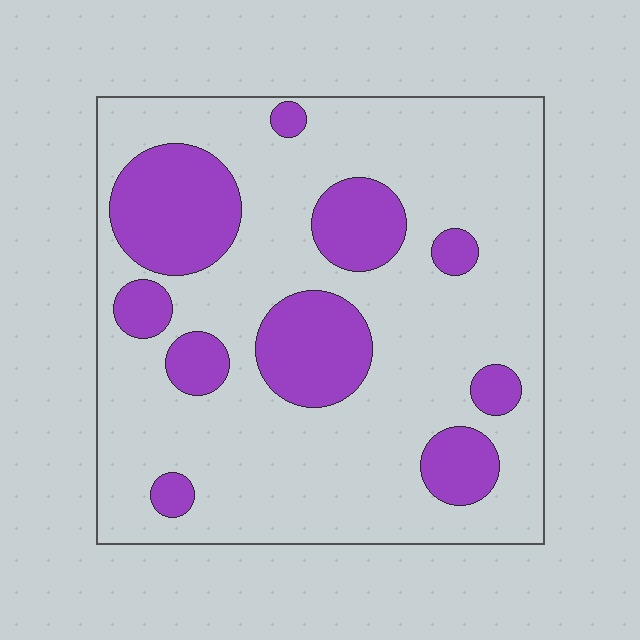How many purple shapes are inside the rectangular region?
10.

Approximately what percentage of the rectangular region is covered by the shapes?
Approximately 25%.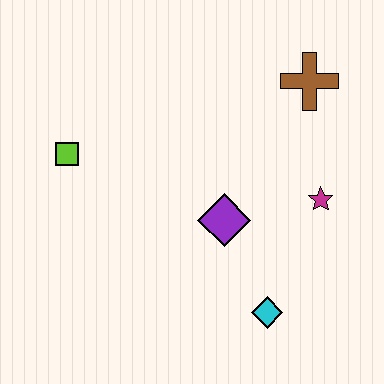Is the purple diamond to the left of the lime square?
No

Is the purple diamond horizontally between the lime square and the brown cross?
Yes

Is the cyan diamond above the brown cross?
No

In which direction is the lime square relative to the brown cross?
The lime square is to the left of the brown cross.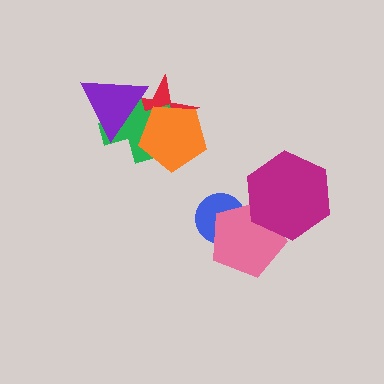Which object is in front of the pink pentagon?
The magenta hexagon is in front of the pink pentagon.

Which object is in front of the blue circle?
The pink pentagon is in front of the blue circle.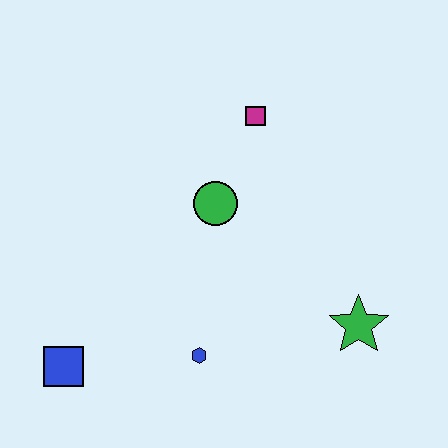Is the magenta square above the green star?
Yes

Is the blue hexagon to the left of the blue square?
No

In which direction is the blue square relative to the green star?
The blue square is to the left of the green star.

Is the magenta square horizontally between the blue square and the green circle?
No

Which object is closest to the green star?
The blue hexagon is closest to the green star.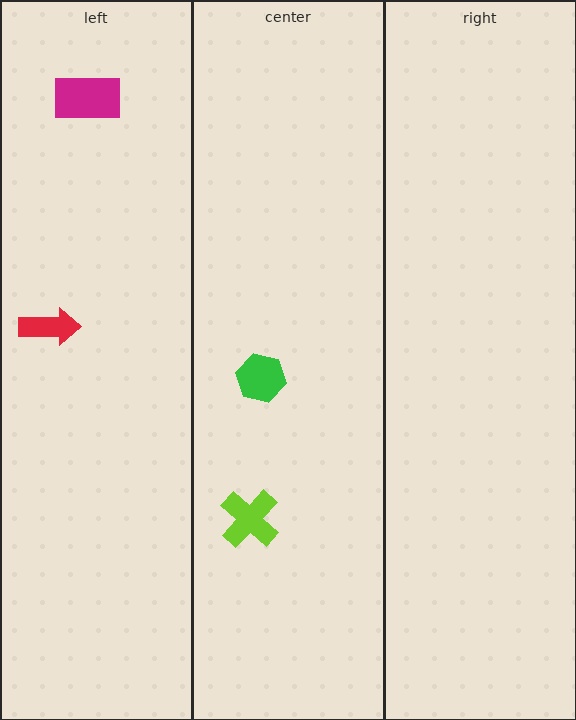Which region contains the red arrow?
The left region.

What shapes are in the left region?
The red arrow, the magenta rectangle.